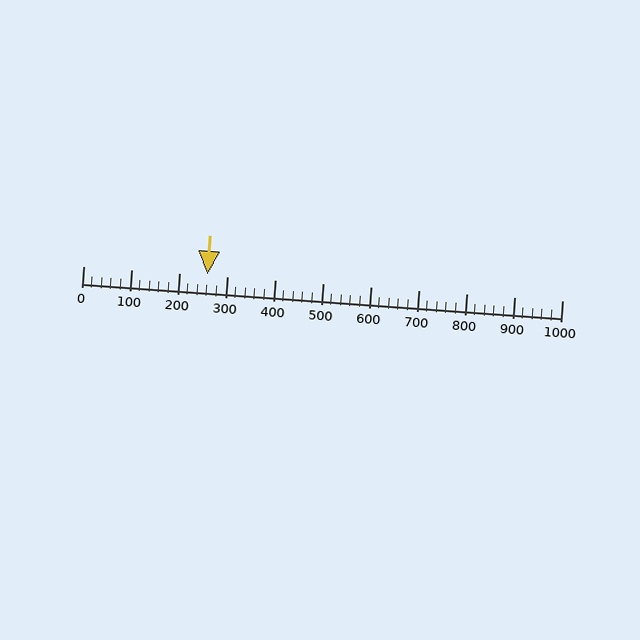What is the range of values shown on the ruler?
The ruler shows values from 0 to 1000.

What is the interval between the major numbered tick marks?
The major tick marks are spaced 100 units apart.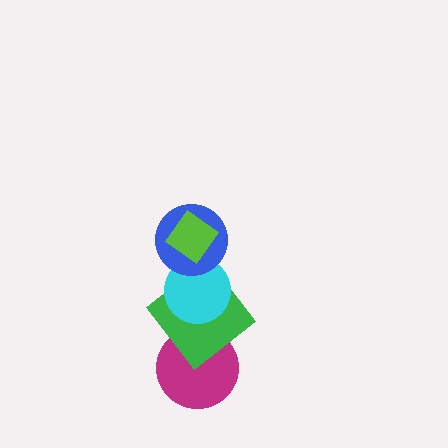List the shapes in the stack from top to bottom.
From top to bottom: the lime diamond, the blue circle, the cyan circle, the green diamond, the magenta circle.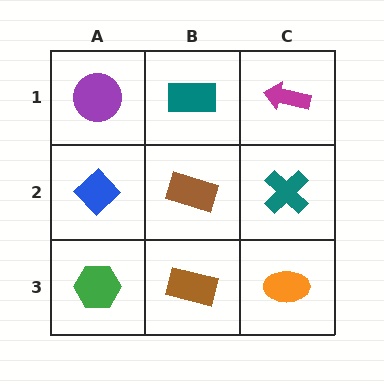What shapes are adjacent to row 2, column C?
A magenta arrow (row 1, column C), an orange ellipse (row 3, column C), a brown rectangle (row 2, column B).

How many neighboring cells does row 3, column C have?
2.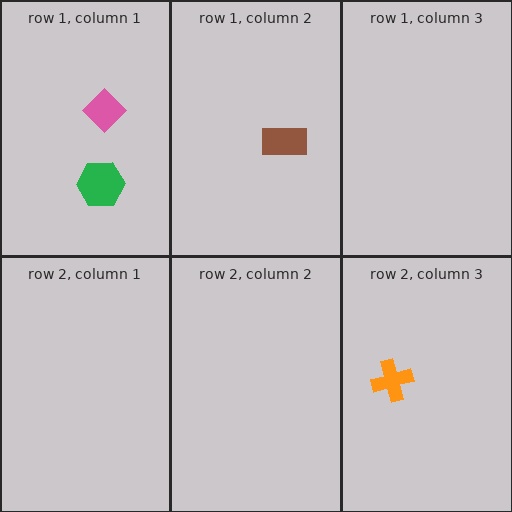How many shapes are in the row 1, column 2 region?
1.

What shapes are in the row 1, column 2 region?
The brown rectangle.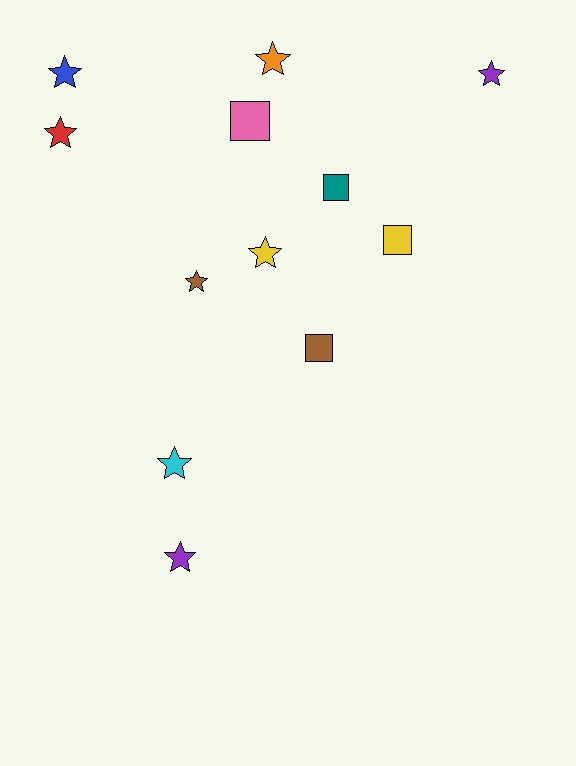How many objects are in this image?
There are 12 objects.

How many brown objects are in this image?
There are 2 brown objects.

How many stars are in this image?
There are 8 stars.